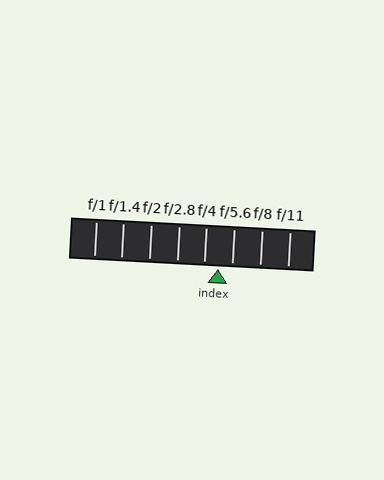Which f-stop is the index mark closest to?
The index mark is closest to f/4.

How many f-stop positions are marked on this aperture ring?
There are 8 f-stop positions marked.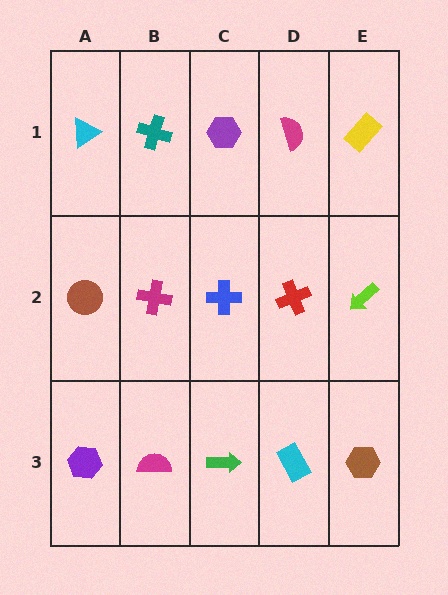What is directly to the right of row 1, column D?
A yellow rectangle.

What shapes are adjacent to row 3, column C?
A blue cross (row 2, column C), a magenta semicircle (row 3, column B), a cyan rectangle (row 3, column D).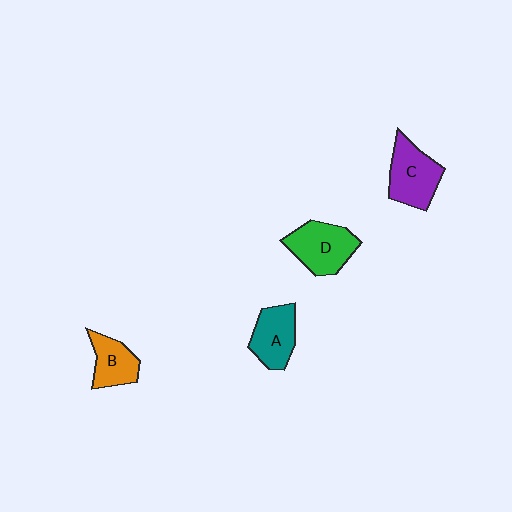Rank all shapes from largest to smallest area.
From largest to smallest: D (green), C (purple), A (teal), B (orange).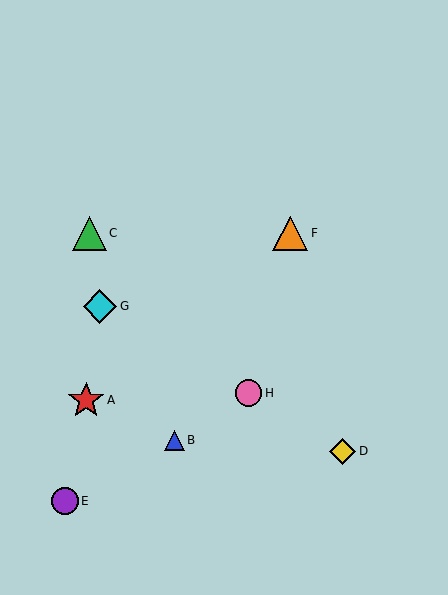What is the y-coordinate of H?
Object H is at y≈393.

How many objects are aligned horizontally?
2 objects (C, F) are aligned horizontally.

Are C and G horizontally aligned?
No, C is at y≈233 and G is at y≈306.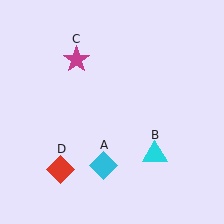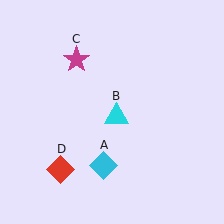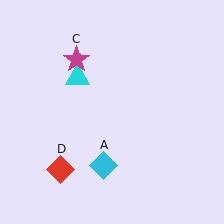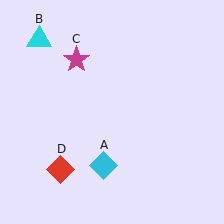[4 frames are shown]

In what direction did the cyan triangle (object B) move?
The cyan triangle (object B) moved up and to the left.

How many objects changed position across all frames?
1 object changed position: cyan triangle (object B).